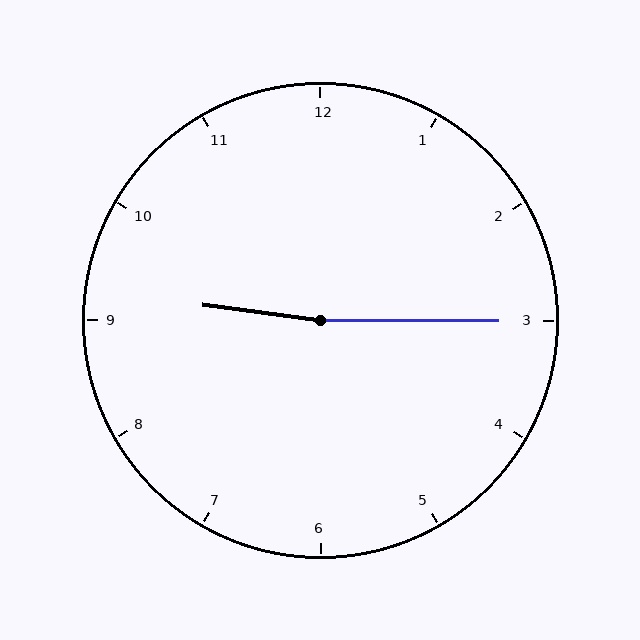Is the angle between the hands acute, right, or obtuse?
It is obtuse.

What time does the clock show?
9:15.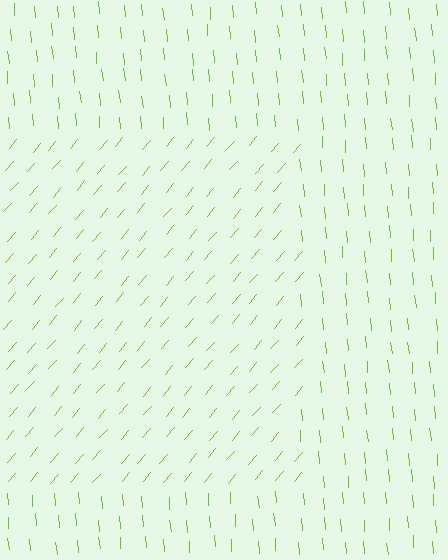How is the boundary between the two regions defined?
The boundary is defined purely by a change in line orientation (approximately 45 degrees difference). All lines are the same color and thickness.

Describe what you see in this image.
The image is filled with small lime line segments. A rectangle region in the image has lines oriented differently from the surrounding lines, creating a visible texture boundary.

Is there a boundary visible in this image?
Yes, there is a texture boundary formed by a change in line orientation.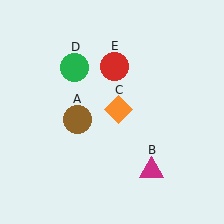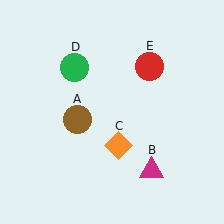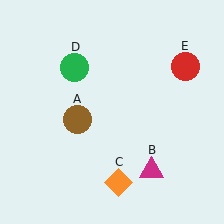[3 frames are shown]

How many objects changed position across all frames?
2 objects changed position: orange diamond (object C), red circle (object E).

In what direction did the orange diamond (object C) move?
The orange diamond (object C) moved down.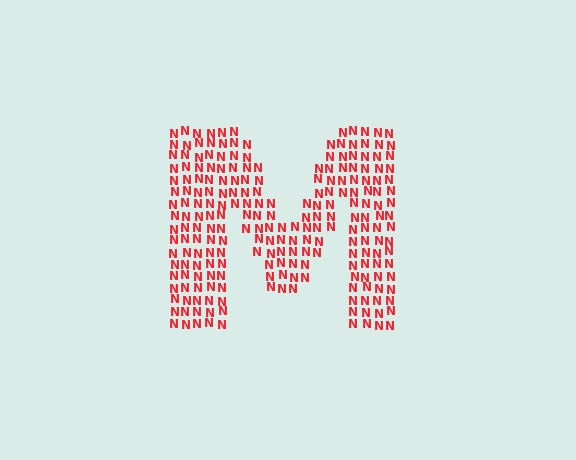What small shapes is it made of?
It is made of small letter N's.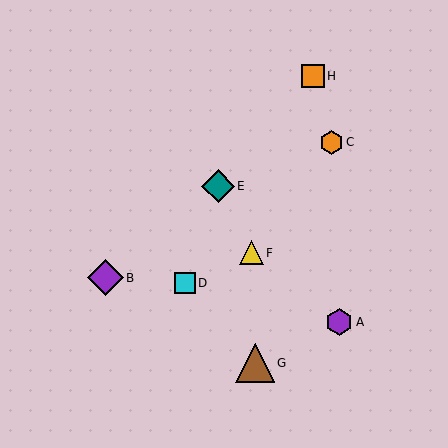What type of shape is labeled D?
Shape D is a cyan square.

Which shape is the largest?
The brown triangle (labeled G) is the largest.